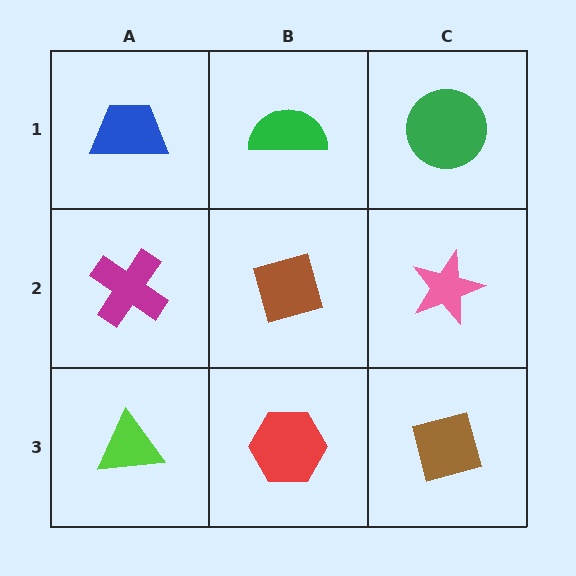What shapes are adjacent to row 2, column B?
A green semicircle (row 1, column B), a red hexagon (row 3, column B), a magenta cross (row 2, column A), a pink star (row 2, column C).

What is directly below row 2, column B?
A red hexagon.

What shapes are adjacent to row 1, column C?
A pink star (row 2, column C), a green semicircle (row 1, column B).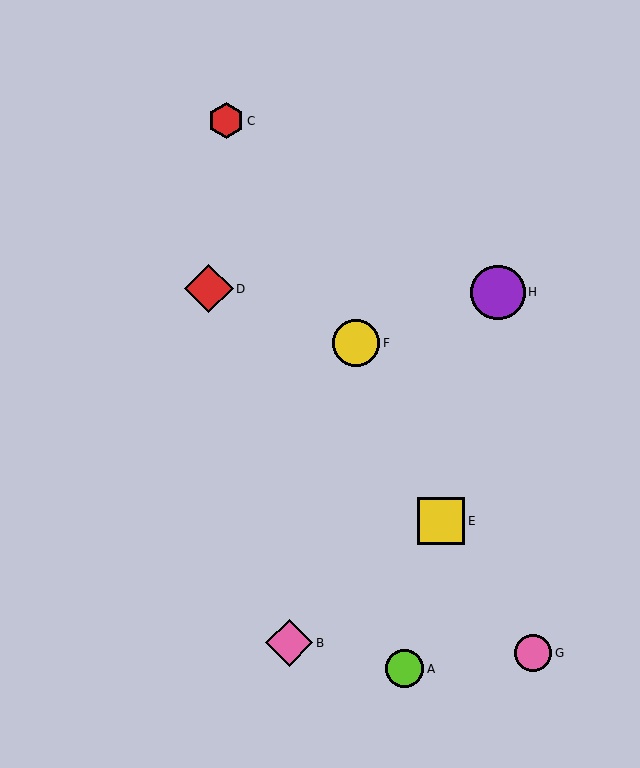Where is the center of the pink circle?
The center of the pink circle is at (533, 653).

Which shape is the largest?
The purple circle (labeled H) is the largest.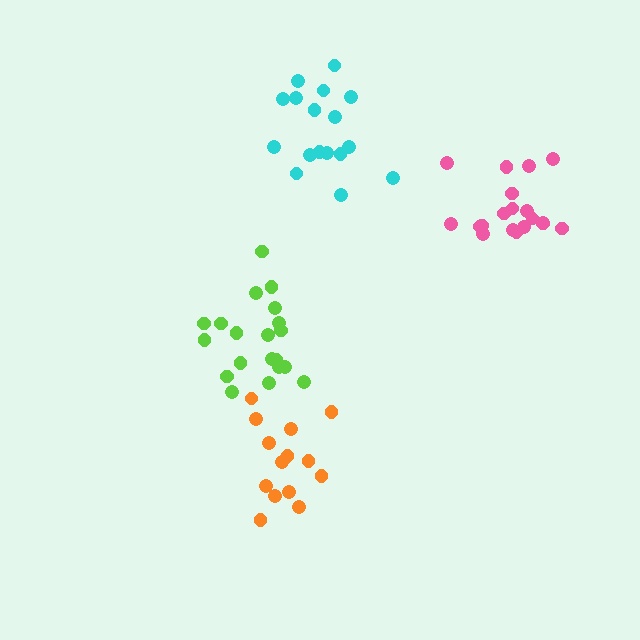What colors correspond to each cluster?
The clusters are colored: lime, pink, orange, cyan.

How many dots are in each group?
Group 1: 20 dots, Group 2: 19 dots, Group 3: 14 dots, Group 4: 17 dots (70 total).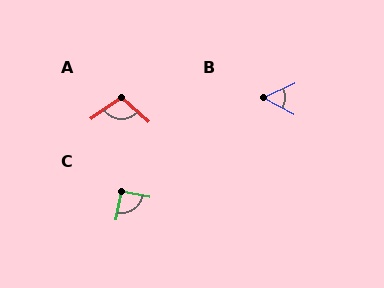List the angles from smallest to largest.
B (53°), C (90°), A (103°).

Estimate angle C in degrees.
Approximately 90 degrees.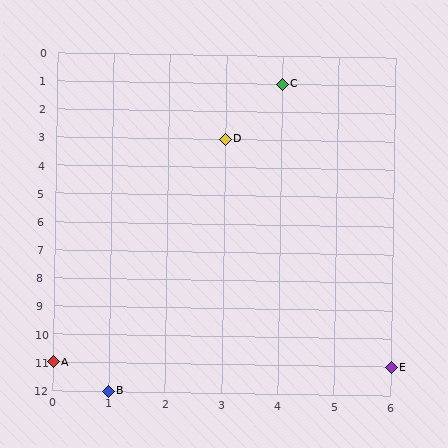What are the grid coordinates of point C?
Point C is at grid coordinates (4, 1).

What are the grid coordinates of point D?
Point D is at grid coordinates (3, 3).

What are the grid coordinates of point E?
Point E is at grid coordinates (6, 11).